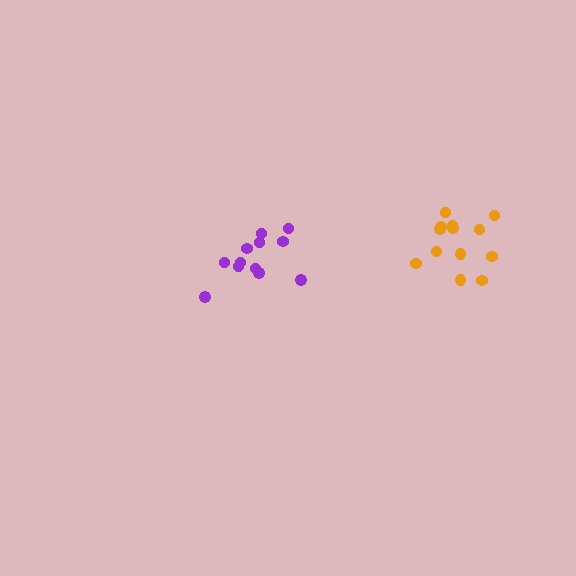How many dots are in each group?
Group 1: 13 dots, Group 2: 12 dots (25 total).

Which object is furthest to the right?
The orange cluster is rightmost.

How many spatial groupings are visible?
There are 2 spatial groupings.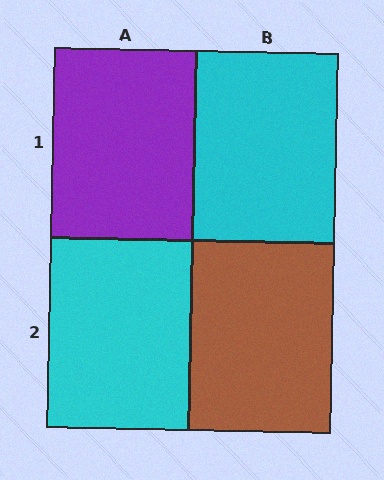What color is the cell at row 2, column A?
Cyan.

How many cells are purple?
1 cell is purple.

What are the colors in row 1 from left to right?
Purple, cyan.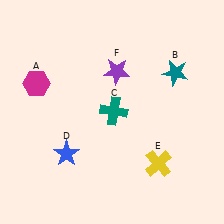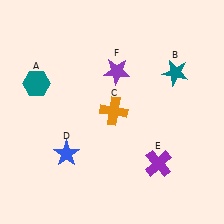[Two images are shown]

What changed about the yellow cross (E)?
In Image 1, E is yellow. In Image 2, it changed to purple.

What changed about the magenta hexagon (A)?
In Image 1, A is magenta. In Image 2, it changed to teal.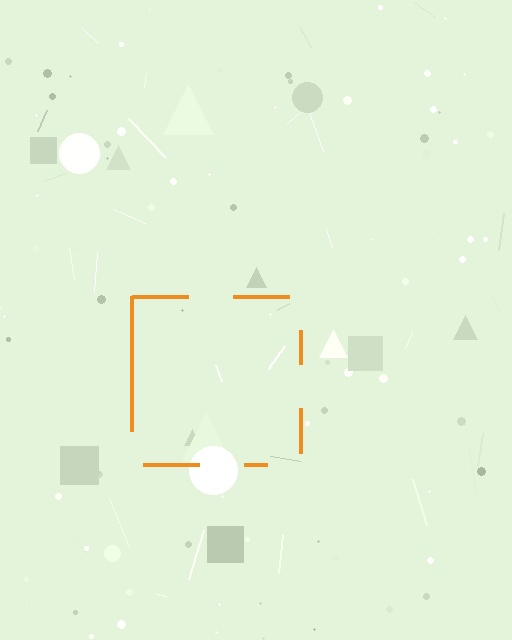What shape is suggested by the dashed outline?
The dashed outline suggests a square.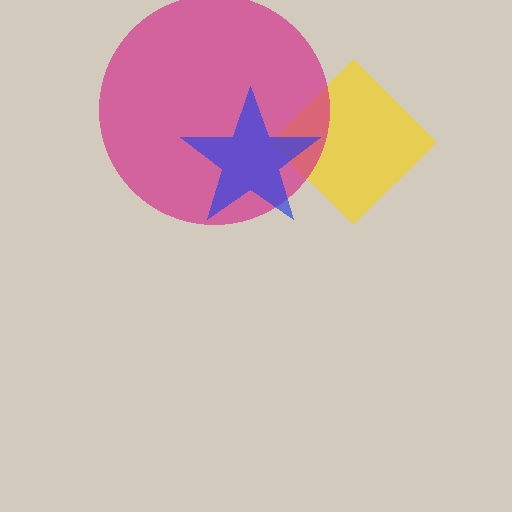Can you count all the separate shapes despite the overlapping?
Yes, there are 3 separate shapes.